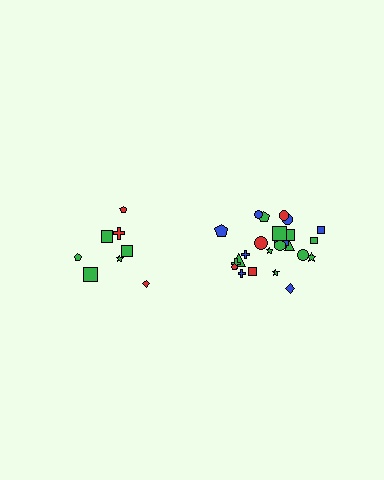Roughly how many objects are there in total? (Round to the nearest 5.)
Roughly 35 objects in total.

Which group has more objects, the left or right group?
The right group.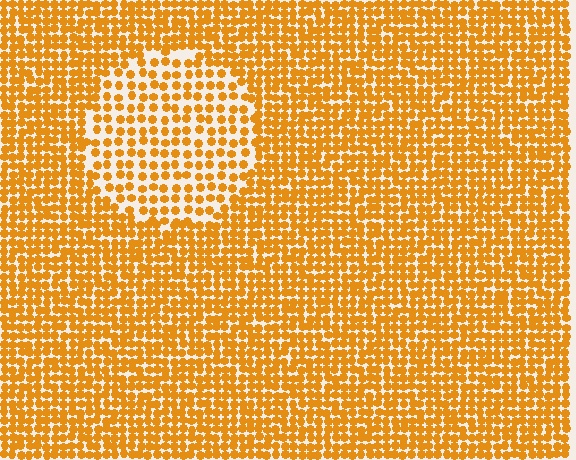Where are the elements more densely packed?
The elements are more densely packed outside the circle boundary.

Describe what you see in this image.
The image contains small orange elements arranged at two different densities. A circle-shaped region is visible where the elements are less densely packed than the surrounding area.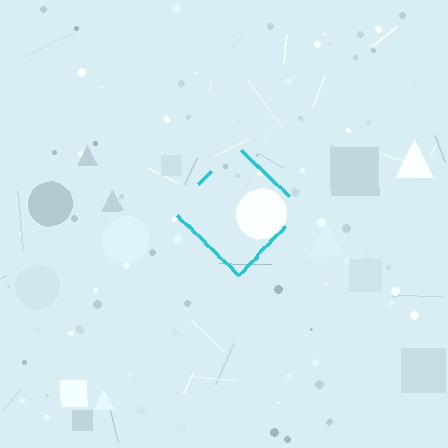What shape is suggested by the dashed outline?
The dashed outline suggests a diamond.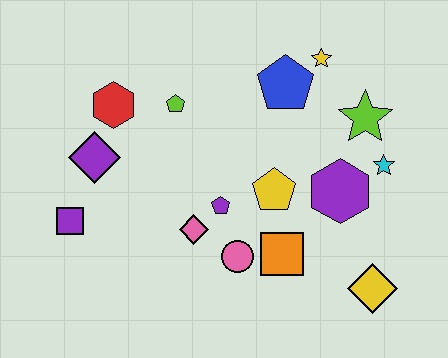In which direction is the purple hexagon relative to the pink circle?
The purple hexagon is to the right of the pink circle.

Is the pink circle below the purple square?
Yes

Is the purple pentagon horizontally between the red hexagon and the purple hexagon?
Yes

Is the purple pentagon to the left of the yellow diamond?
Yes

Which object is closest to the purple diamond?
The red hexagon is closest to the purple diamond.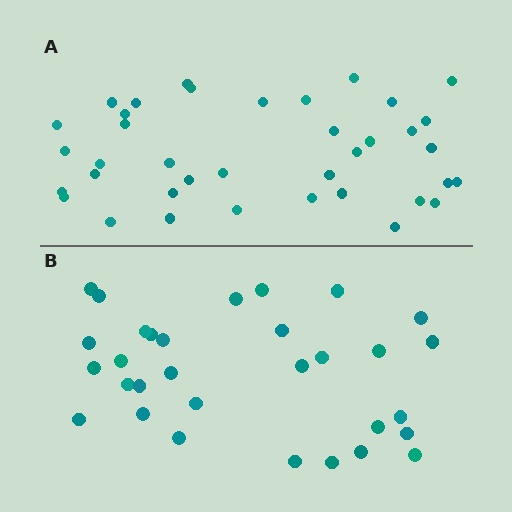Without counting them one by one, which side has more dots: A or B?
Region A (the top region) has more dots.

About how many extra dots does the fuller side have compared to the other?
Region A has roughly 8 or so more dots than region B.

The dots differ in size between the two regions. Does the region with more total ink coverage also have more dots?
No. Region B has more total ink coverage because its dots are larger, but region A actually contains more individual dots. Total area can be misleading — the number of items is what matters here.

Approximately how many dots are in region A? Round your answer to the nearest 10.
About 40 dots. (The exact count is 38, which rounds to 40.)